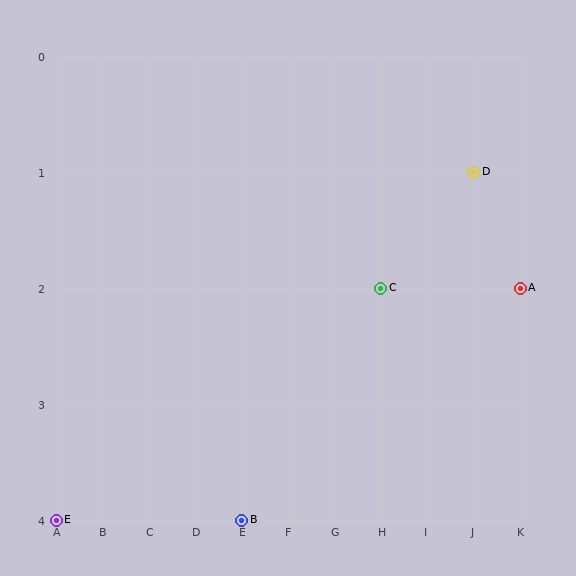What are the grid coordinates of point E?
Point E is at grid coordinates (A, 4).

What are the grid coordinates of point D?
Point D is at grid coordinates (J, 1).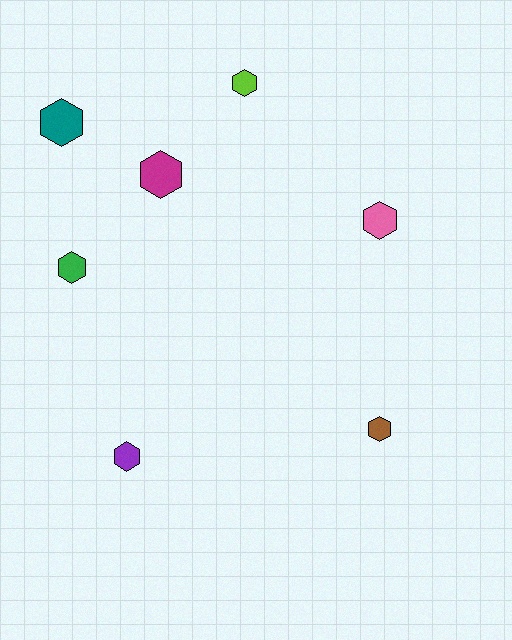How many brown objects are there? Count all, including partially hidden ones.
There is 1 brown object.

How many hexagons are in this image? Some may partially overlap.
There are 7 hexagons.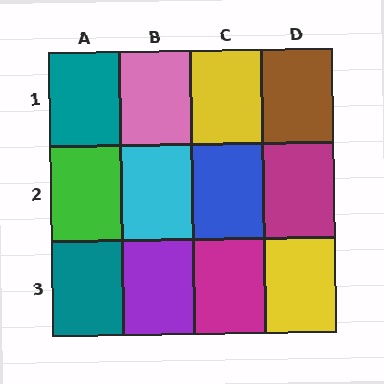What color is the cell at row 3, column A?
Teal.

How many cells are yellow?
2 cells are yellow.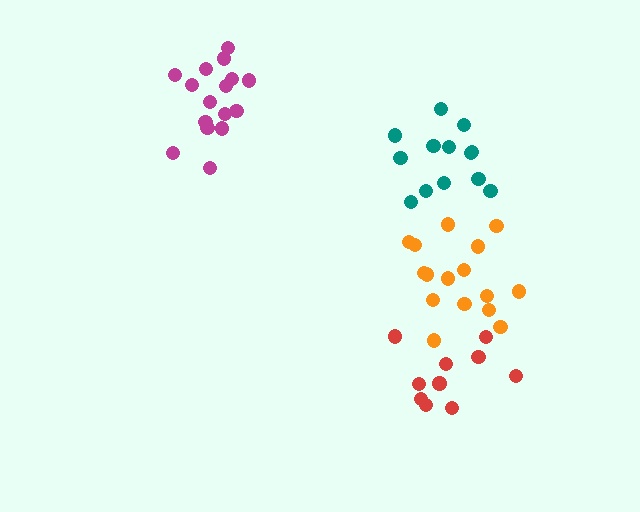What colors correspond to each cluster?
The clusters are colored: teal, magenta, orange, red.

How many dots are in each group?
Group 1: 13 dots, Group 2: 16 dots, Group 3: 16 dots, Group 4: 10 dots (55 total).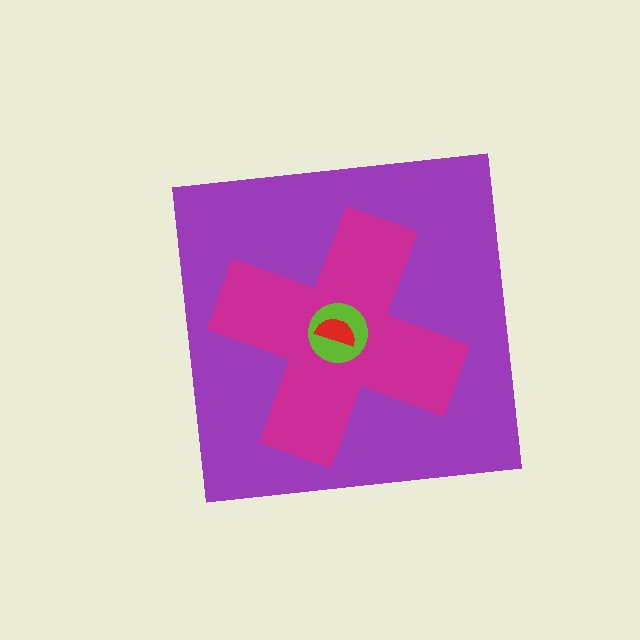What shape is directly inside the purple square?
The magenta cross.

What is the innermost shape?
The red semicircle.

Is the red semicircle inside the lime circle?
Yes.